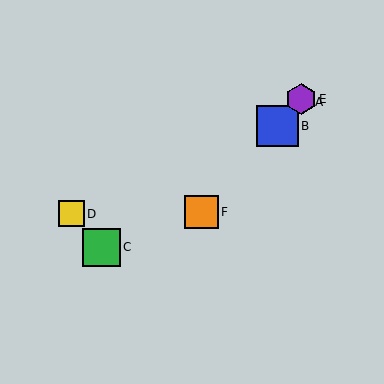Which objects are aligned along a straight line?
Objects A, B, E, F are aligned along a straight line.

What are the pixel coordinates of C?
Object C is at (101, 247).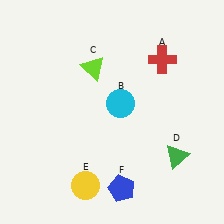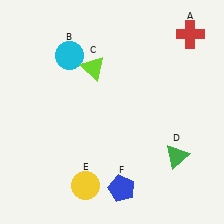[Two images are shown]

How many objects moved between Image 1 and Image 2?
2 objects moved between the two images.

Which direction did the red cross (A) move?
The red cross (A) moved right.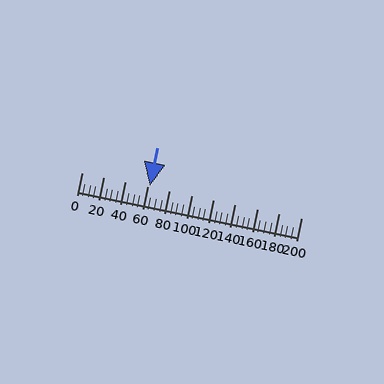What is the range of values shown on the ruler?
The ruler shows values from 0 to 200.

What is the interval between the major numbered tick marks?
The major tick marks are spaced 20 units apart.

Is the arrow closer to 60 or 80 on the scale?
The arrow is closer to 60.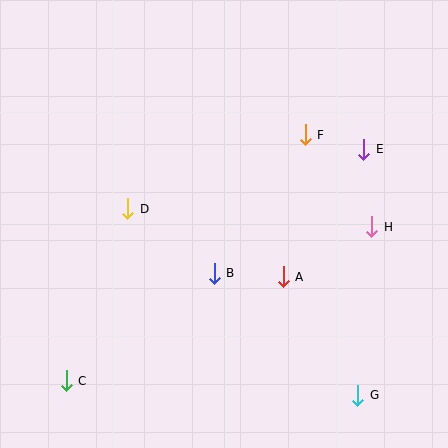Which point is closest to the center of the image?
Point B at (214, 273) is closest to the center.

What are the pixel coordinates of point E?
Point E is at (364, 149).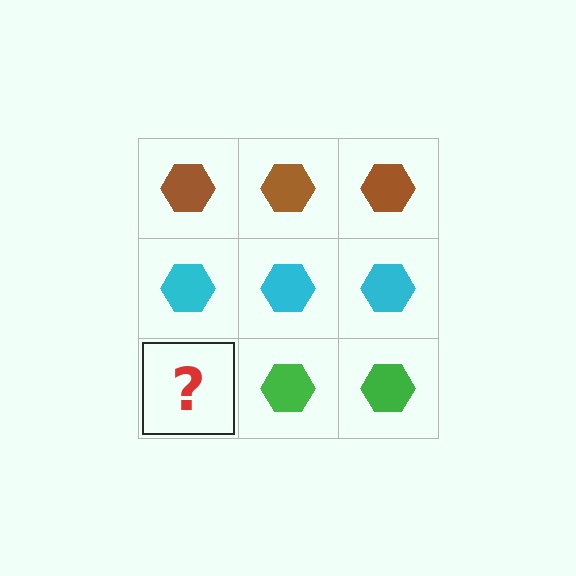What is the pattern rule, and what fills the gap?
The rule is that each row has a consistent color. The gap should be filled with a green hexagon.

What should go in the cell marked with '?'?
The missing cell should contain a green hexagon.